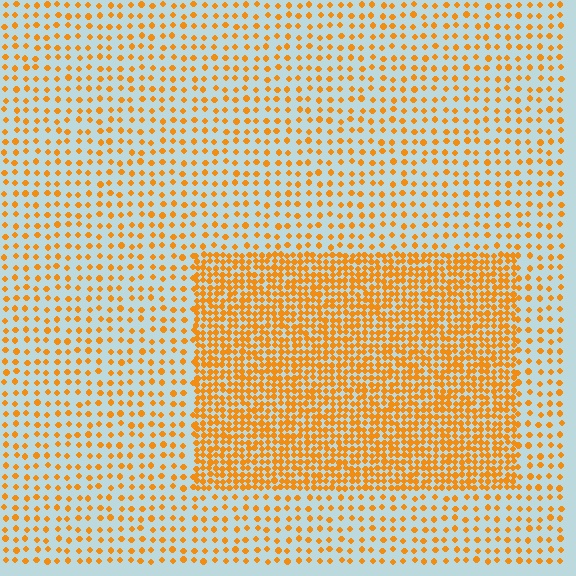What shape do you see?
I see a rectangle.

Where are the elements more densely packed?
The elements are more densely packed inside the rectangle boundary.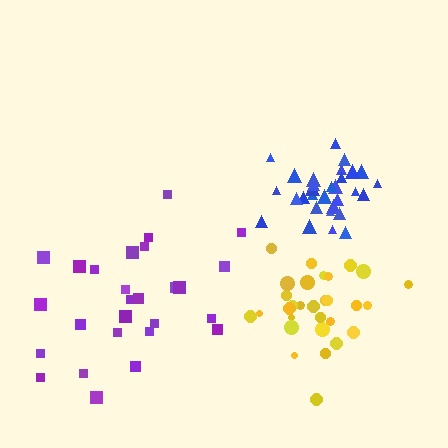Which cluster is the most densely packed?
Blue.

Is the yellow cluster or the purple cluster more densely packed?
Yellow.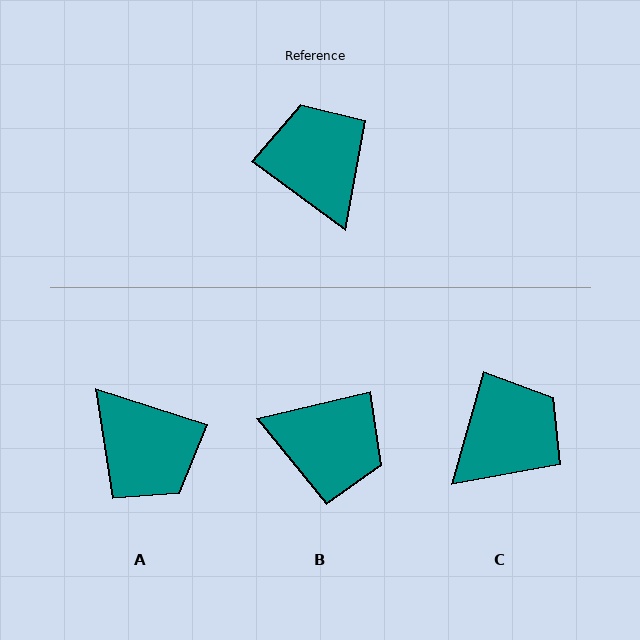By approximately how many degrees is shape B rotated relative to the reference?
Approximately 131 degrees clockwise.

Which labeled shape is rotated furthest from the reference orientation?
A, about 161 degrees away.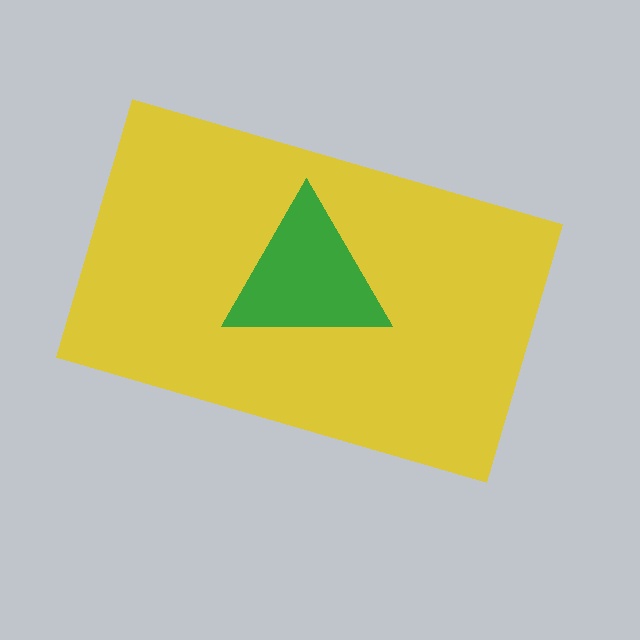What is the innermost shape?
The green triangle.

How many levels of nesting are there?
2.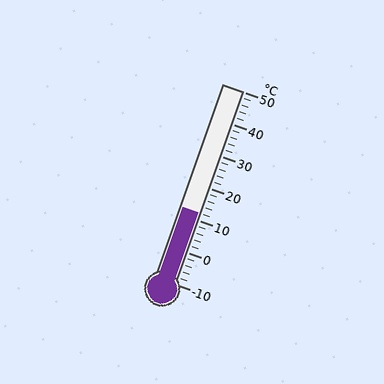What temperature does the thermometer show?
The thermometer shows approximately 12°C.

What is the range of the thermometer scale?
The thermometer scale ranges from -10°C to 50°C.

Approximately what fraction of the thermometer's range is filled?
The thermometer is filled to approximately 35% of its range.